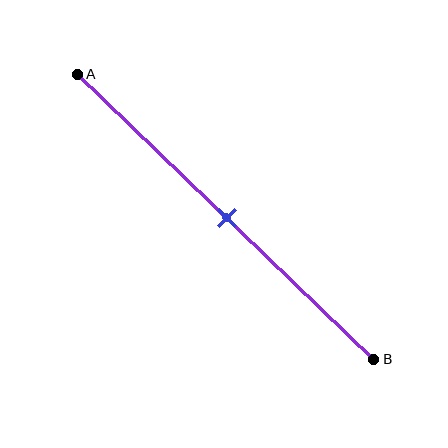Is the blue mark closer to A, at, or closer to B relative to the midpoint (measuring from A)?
The blue mark is approximately at the midpoint of segment AB.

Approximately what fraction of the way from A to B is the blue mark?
The blue mark is approximately 50% of the way from A to B.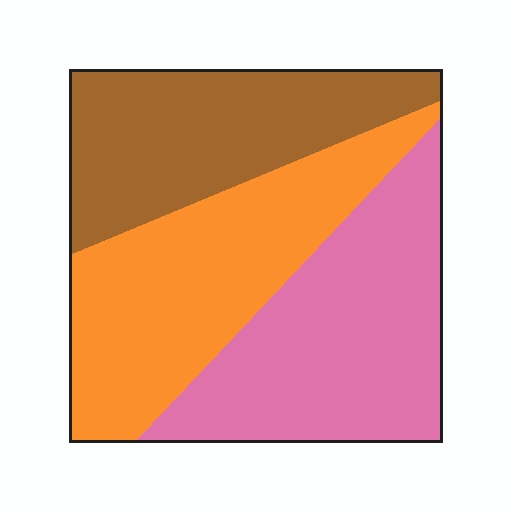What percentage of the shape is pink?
Pink takes up about three eighths (3/8) of the shape.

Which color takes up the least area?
Brown, at roughly 30%.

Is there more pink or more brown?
Pink.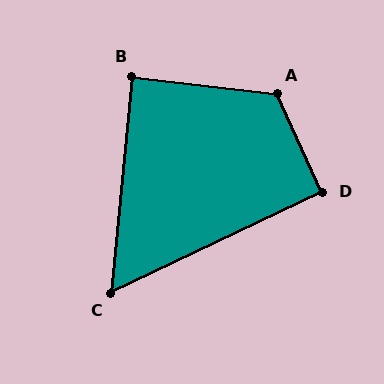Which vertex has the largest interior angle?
A, at approximately 121 degrees.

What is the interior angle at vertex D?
Approximately 91 degrees (approximately right).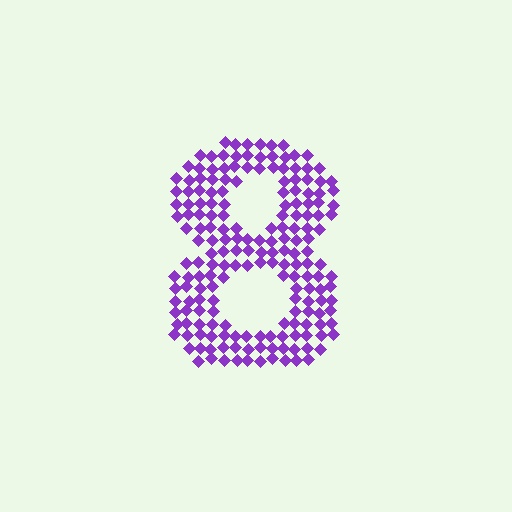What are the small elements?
The small elements are diamonds.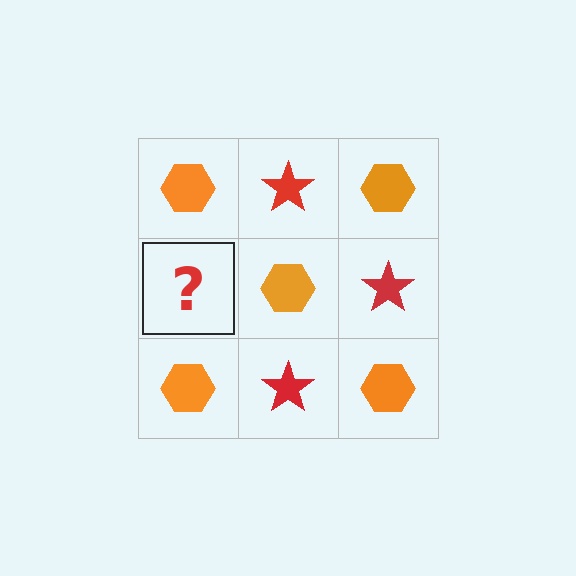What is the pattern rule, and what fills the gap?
The rule is that it alternates orange hexagon and red star in a checkerboard pattern. The gap should be filled with a red star.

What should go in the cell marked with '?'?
The missing cell should contain a red star.